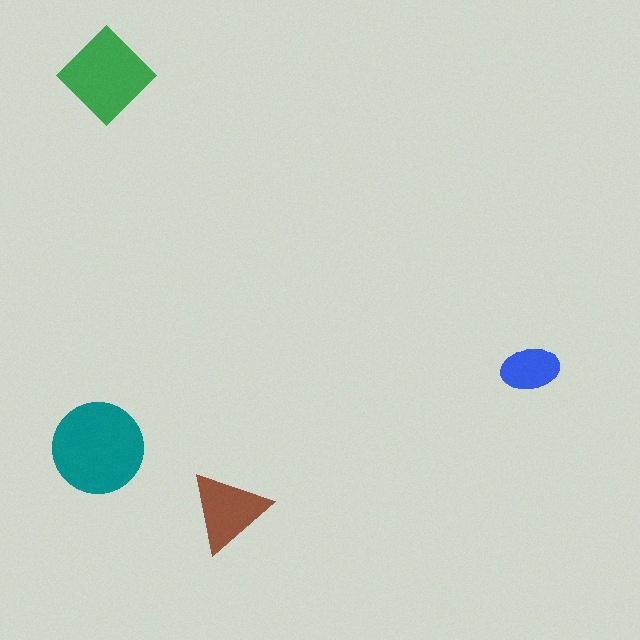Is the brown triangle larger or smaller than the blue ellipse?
Larger.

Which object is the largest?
The teal circle.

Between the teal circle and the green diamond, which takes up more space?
The teal circle.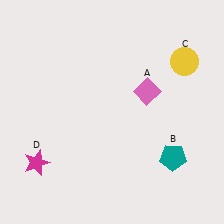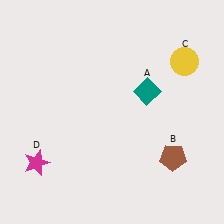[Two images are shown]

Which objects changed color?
A changed from pink to teal. B changed from teal to brown.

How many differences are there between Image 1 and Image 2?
There are 2 differences between the two images.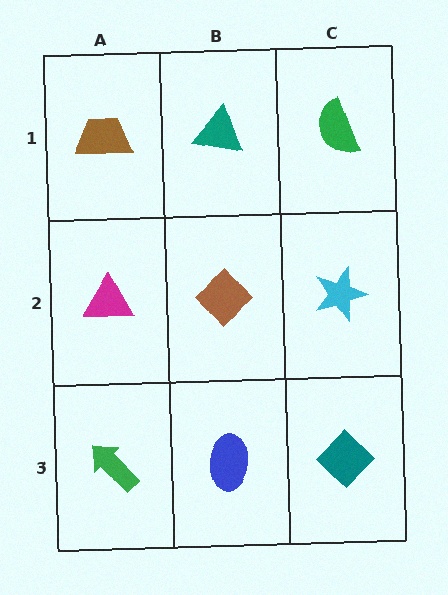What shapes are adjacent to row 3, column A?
A magenta triangle (row 2, column A), a blue ellipse (row 3, column B).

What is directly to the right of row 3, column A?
A blue ellipse.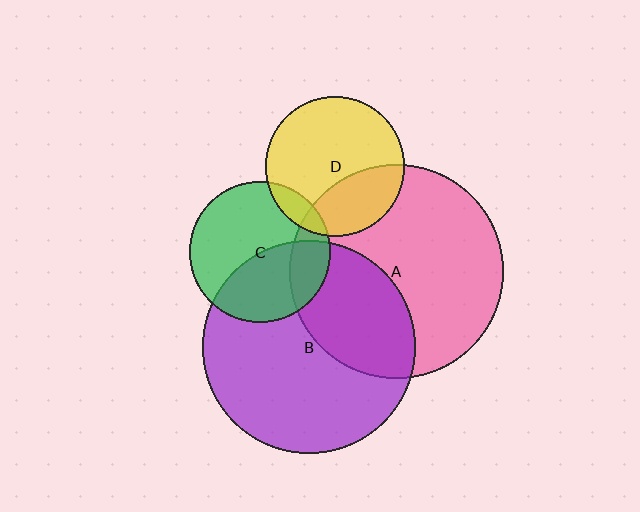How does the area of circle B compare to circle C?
Approximately 2.3 times.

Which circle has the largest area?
Circle A (pink).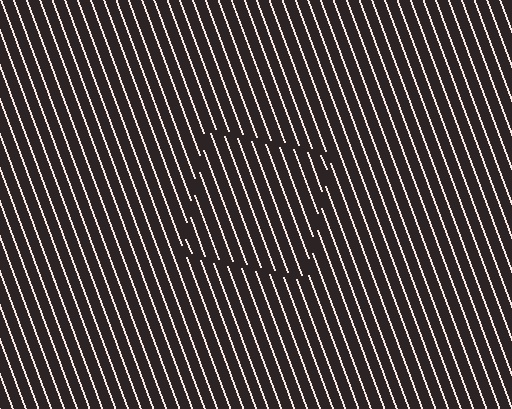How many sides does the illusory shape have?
4 sides — the line-ends trace a square.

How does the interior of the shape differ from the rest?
The interior of the shape contains the same grating, shifted by half a period — the contour is defined by the phase discontinuity where line-ends from the inner and outer gratings abut.